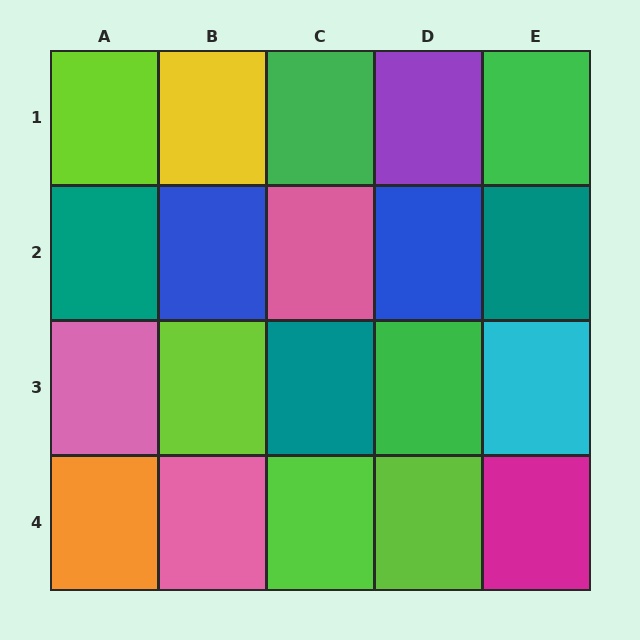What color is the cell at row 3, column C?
Teal.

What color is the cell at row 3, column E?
Cyan.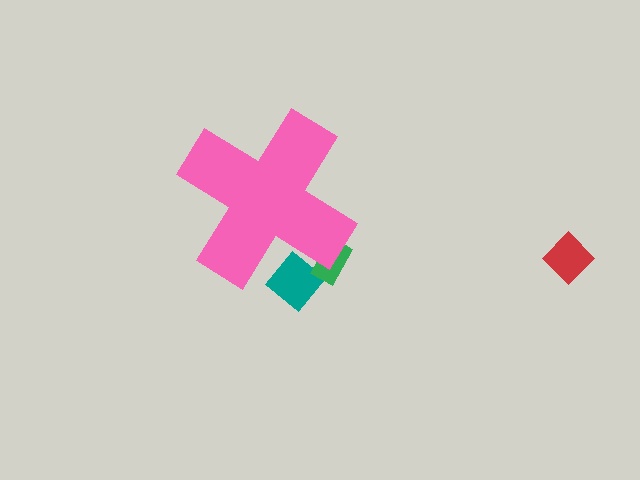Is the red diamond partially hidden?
No, the red diamond is fully visible.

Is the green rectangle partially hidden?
Yes, the green rectangle is partially hidden behind the pink cross.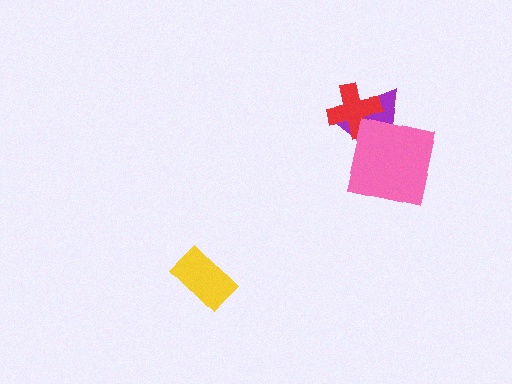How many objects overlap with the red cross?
1 object overlaps with the red cross.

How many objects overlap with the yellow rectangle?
0 objects overlap with the yellow rectangle.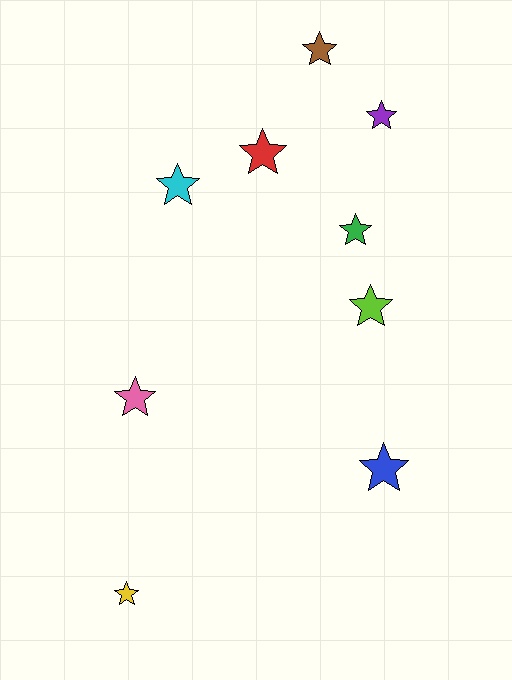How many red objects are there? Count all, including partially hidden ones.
There is 1 red object.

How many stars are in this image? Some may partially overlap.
There are 9 stars.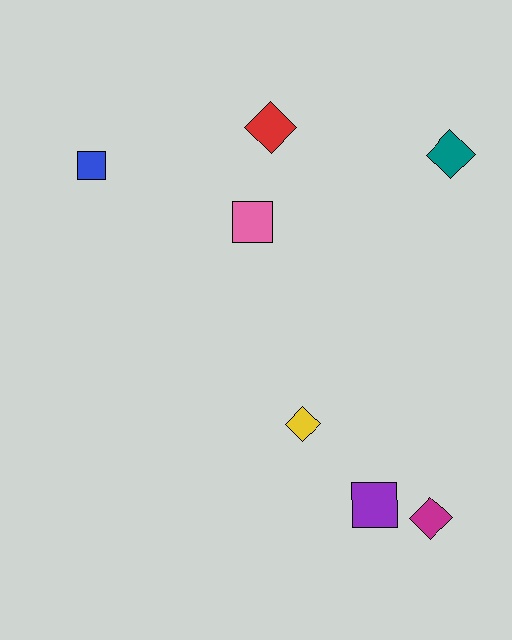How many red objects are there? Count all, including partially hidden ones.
There is 1 red object.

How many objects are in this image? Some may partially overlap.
There are 7 objects.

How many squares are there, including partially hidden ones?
There are 3 squares.